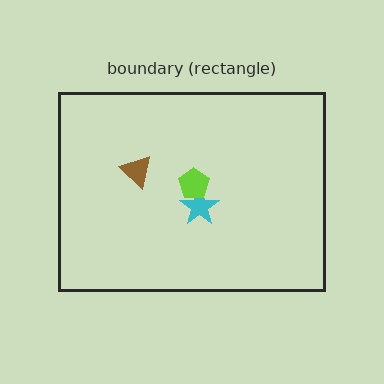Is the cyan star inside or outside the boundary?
Inside.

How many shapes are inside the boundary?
3 inside, 0 outside.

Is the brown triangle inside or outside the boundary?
Inside.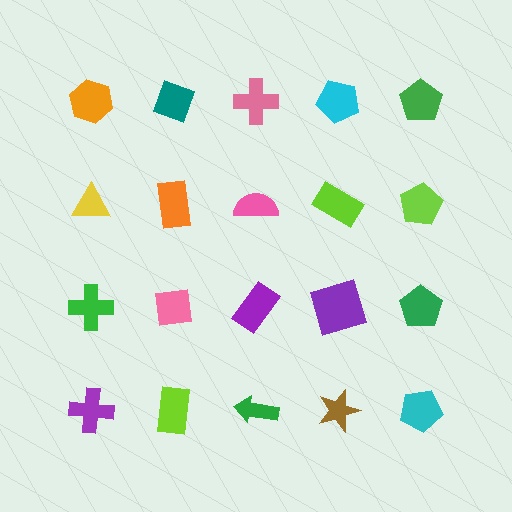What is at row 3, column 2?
A pink square.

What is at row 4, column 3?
A green arrow.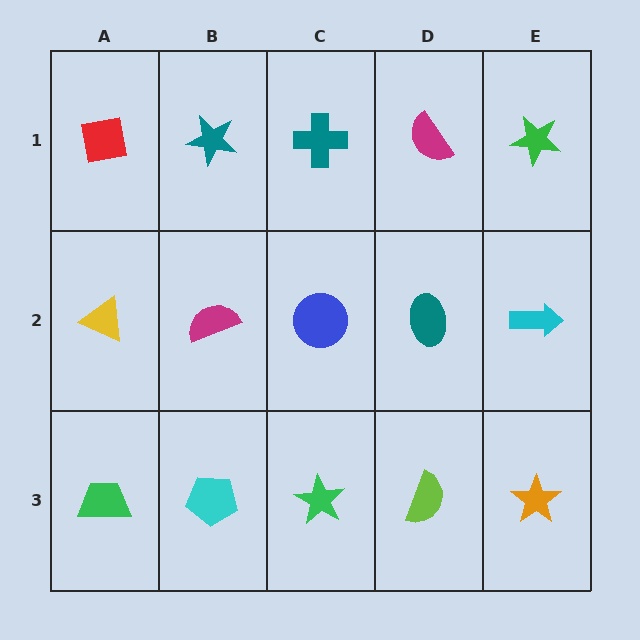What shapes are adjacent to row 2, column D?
A magenta semicircle (row 1, column D), a lime semicircle (row 3, column D), a blue circle (row 2, column C), a cyan arrow (row 2, column E).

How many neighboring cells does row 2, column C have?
4.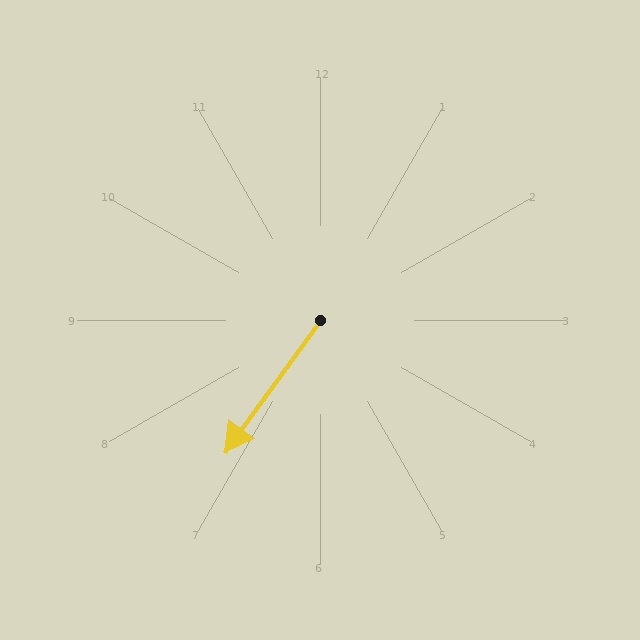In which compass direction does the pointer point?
Southwest.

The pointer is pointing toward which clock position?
Roughly 7 o'clock.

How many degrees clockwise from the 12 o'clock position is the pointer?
Approximately 216 degrees.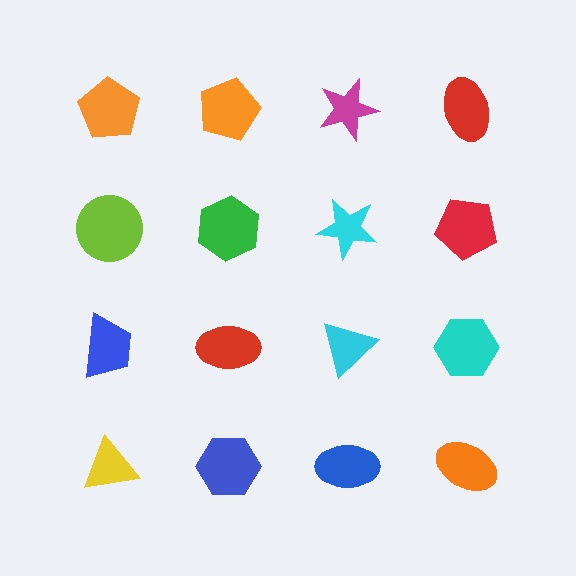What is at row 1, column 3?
A magenta star.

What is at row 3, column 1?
A blue trapezoid.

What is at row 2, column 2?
A green hexagon.